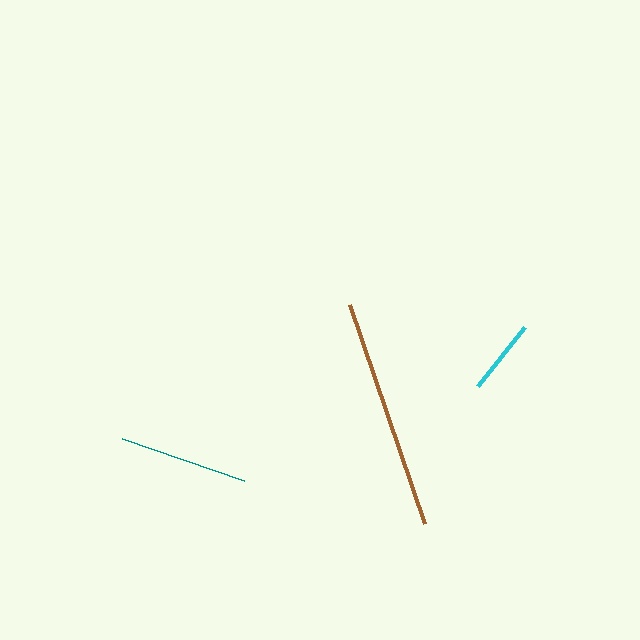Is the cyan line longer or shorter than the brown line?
The brown line is longer than the cyan line.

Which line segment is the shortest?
The cyan line is the shortest at approximately 75 pixels.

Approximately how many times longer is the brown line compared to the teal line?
The brown line is approximately 1.8 times the length of the teal line.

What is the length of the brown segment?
The brown segment is approximately 231 pixels long.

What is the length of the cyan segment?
The cyan segment is approximately 75 pixels long.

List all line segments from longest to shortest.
From longest to shortest: brown, teal, cyan.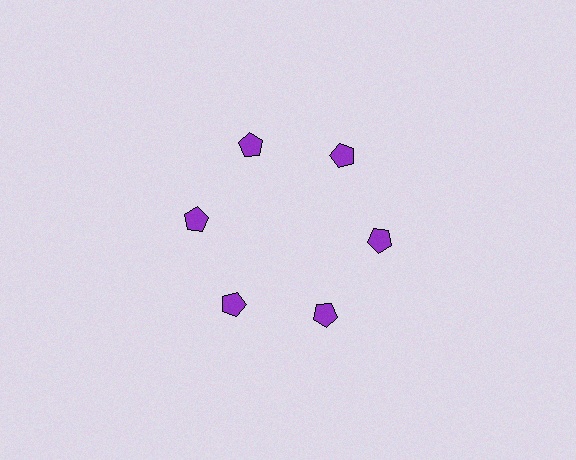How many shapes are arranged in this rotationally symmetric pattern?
There are 6 shapes, arranged in 6 groups of 1.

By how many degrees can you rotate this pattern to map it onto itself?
The pattern maps onto itself every 60 degrees of rotation.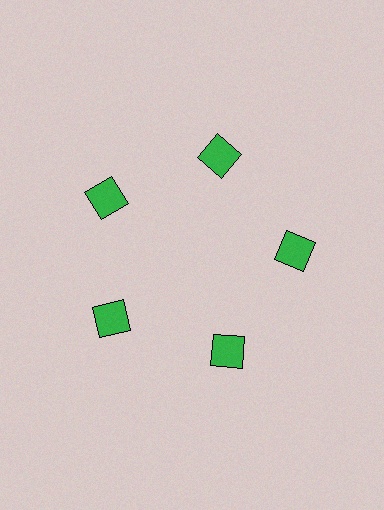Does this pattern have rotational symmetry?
Yes, this pattern has 5-fold rotational symmetry. It looks the same after rotating 72 degrees around the center.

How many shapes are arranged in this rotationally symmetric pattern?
There are 5 shapes, arranged in 5 groups of 1.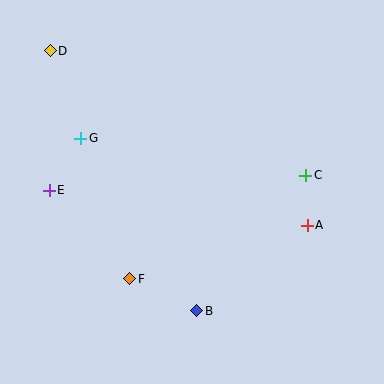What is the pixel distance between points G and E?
The distance between G and E is 61 pixels.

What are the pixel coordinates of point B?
Point B is at (197, 311).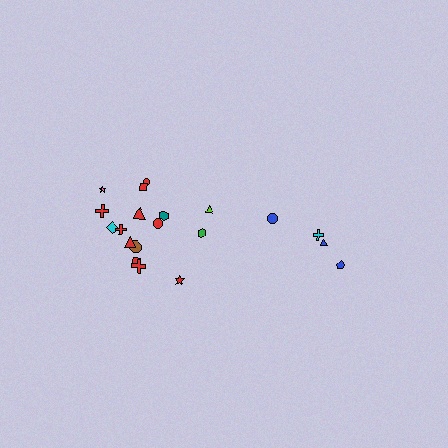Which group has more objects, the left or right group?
The left group.